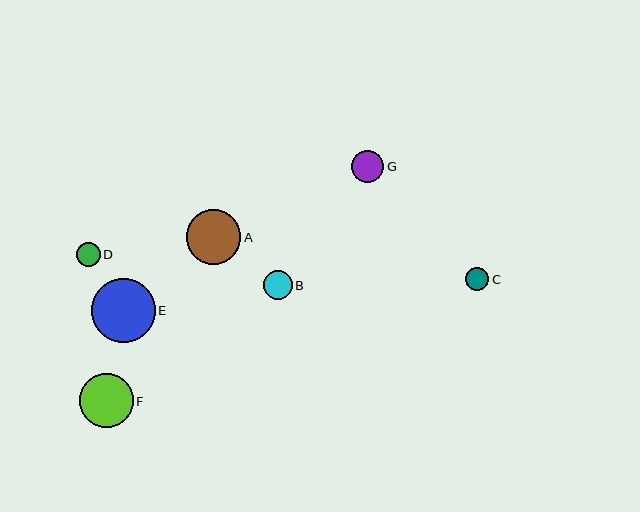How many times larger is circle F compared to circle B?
Circle F is approximately 1.9 times the size of circle B.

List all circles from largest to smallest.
From largest to smallest: E, A, F, G, B, D, C.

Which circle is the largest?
Circle E is the largest with a size of approximately 64 pixels.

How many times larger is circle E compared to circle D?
Circle E is approximately 2.7 times the size of circle D.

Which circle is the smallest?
Circle C is the smallest with a size of approximately 23 pixels.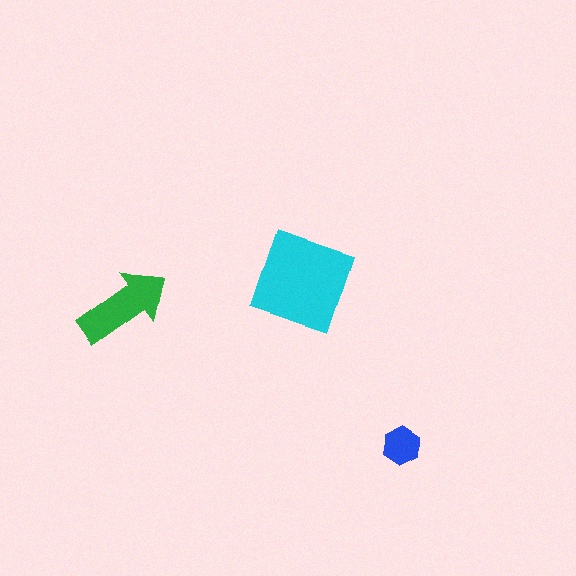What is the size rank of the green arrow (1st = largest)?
2nd.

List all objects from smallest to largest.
The blue hexagon, the green arrow, the cyan diamond.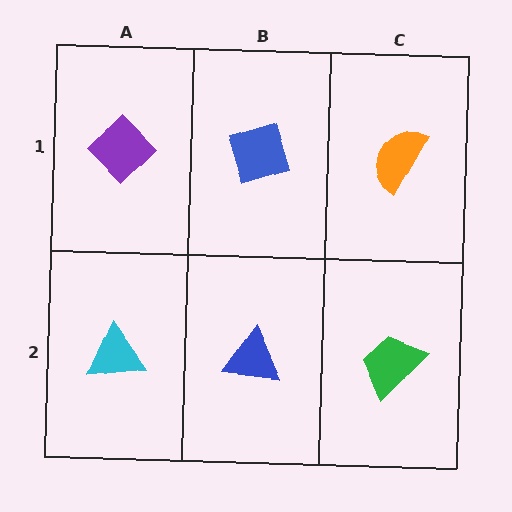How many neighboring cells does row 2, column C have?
2.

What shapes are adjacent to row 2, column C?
An orange semicircle (row 1, column C), a blue triangle (row 2, column B).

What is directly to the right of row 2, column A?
A blue triangle.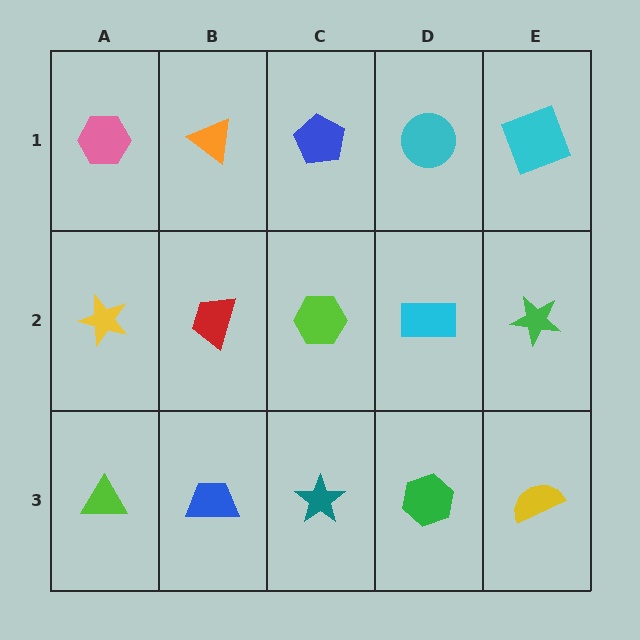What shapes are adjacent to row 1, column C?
A lime hexagon (row 2, column C), an orange triangle (row 1, column B), a cyan circle (row 1, column D).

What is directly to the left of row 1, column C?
An orange triangle.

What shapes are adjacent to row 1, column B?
A red trapezoid (row 2, column B), a pink hexagon (row 1, column A), a blue pentagon (row 1, column C).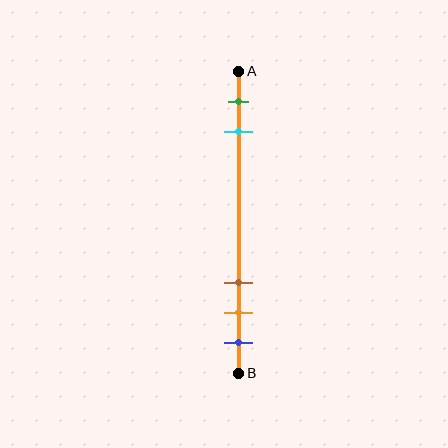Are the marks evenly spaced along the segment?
No, the marks are not evenly spaced.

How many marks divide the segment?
There are 5 marks dividing the segment.